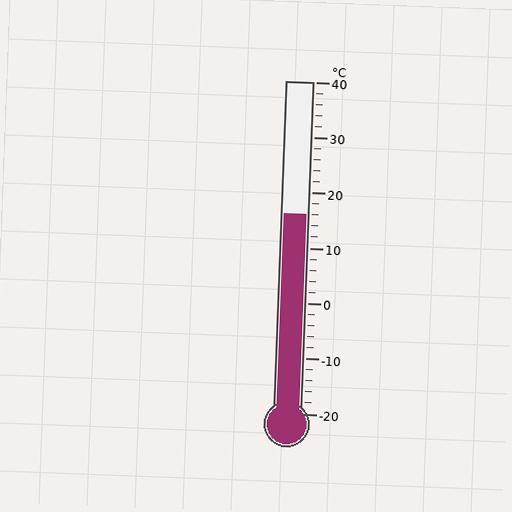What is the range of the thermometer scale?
The thermometer scale ranges from -20°C to 40°C.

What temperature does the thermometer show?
The thermometer shows approximately 16°C.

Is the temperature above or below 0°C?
The temperature is above 0°C.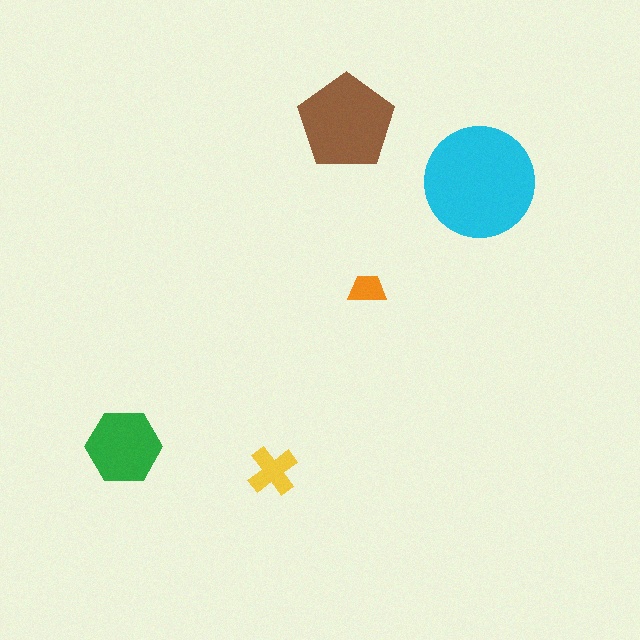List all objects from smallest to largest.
The orange trapezoid, the yellow cross, the green hexagon, the brown pentagon, the cyan circle.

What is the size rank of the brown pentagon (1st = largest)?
2nd.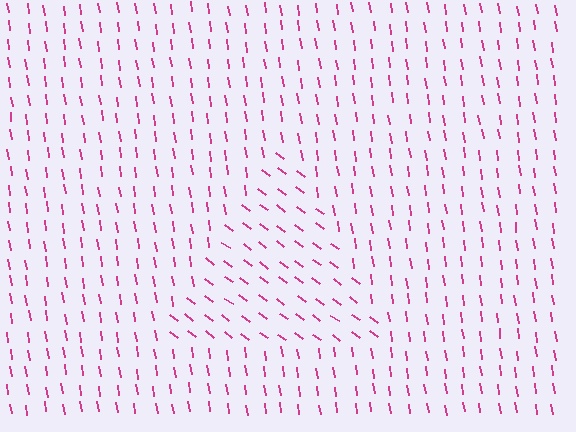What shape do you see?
I see a triangle.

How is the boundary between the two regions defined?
The boundary is defined purely by a change in line orientation (approximately 45 degrees difference). All lines are the same color and thickness.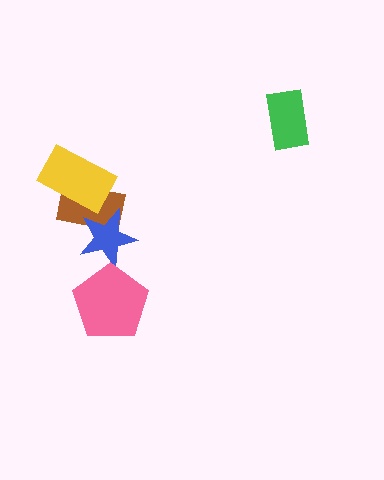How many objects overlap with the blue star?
1 object overlaps with the blue star.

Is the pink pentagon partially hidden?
No, no other shape covers it.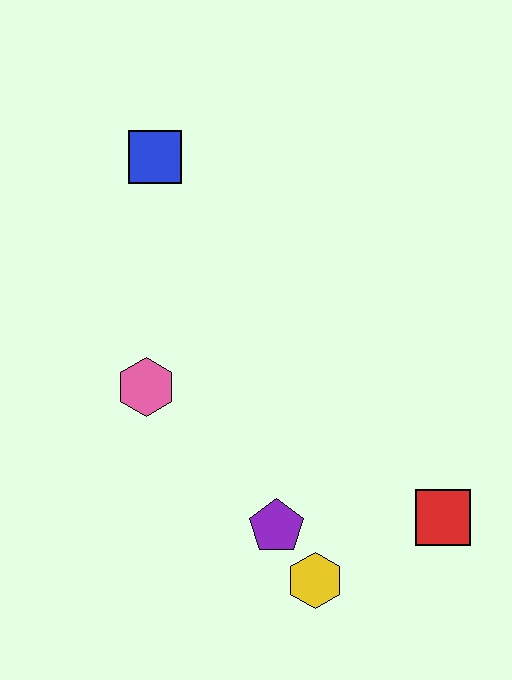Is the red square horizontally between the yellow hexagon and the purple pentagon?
No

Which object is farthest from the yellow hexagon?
The blue square is farthest from the yellow hexagon.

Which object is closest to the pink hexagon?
The purple pentagon is closest to the pink hexagon.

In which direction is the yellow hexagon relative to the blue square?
The yellow hexagon is below the blue square.